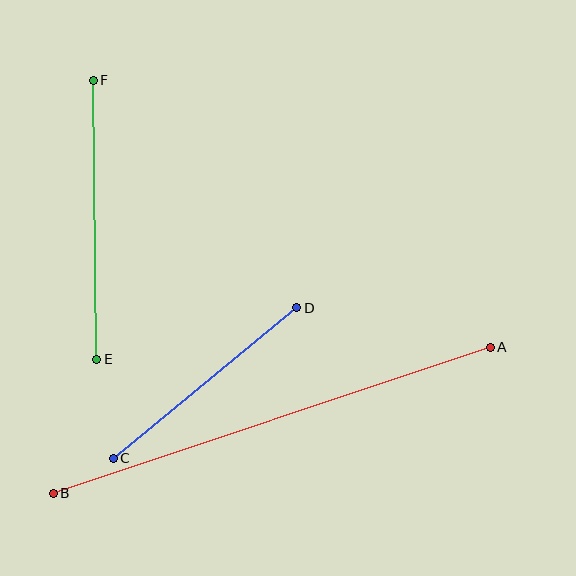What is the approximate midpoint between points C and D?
The midpoint is at approximately (205, 383) pixels.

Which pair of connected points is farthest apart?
Points A and B are farthest apart.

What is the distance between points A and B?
The distance is approximately 461 pixels.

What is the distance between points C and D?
The distance is approximately 237 pixels.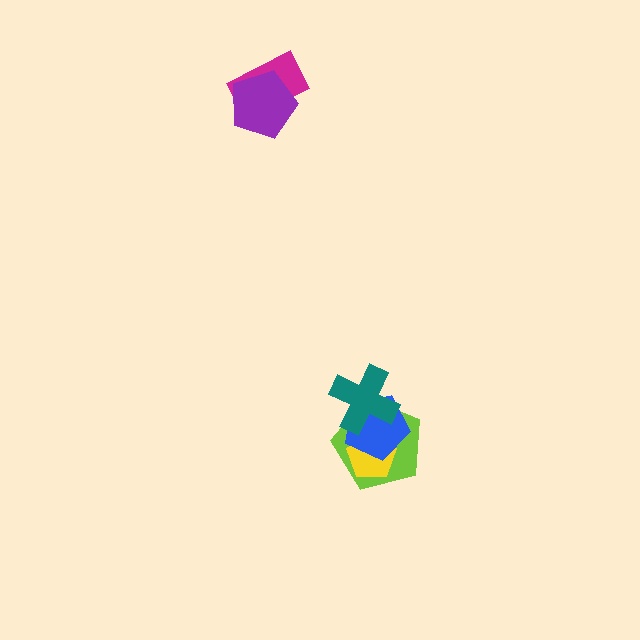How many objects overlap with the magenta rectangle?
1 object overlaps with the magenta rectangle.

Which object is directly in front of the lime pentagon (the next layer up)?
The yellow pentagon is directly in front of the lime pentagon.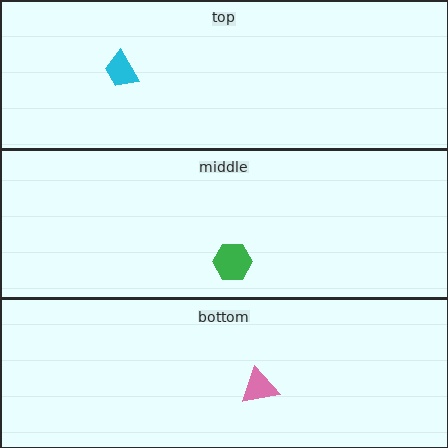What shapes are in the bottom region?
The pink triangle.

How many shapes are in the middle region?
1.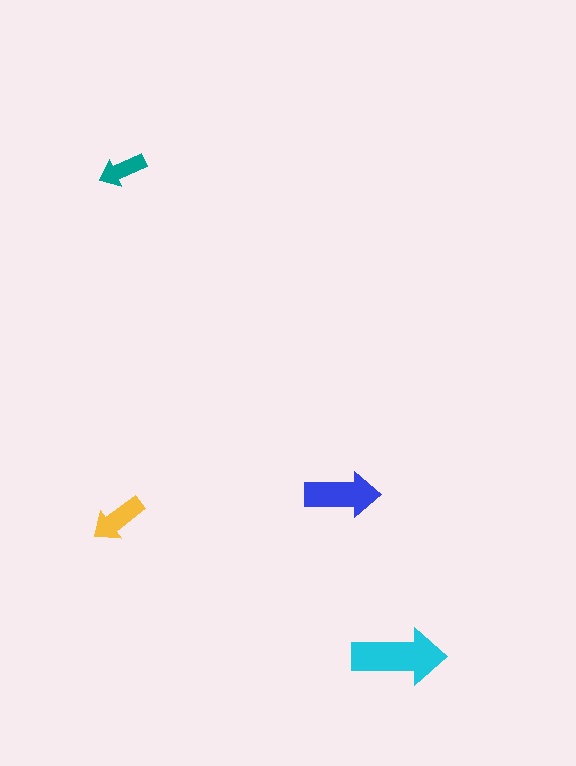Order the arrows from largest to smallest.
the cyan one, the blue one, the yellow one, the teal one.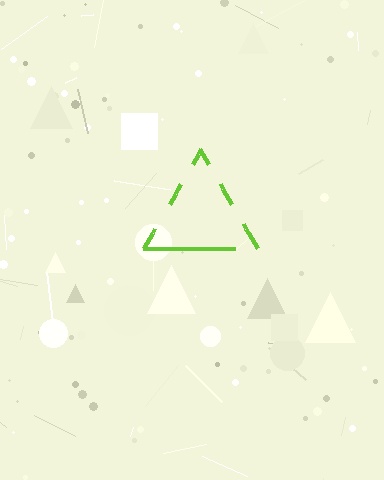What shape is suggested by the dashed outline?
The dashed outline suggests a triangle.